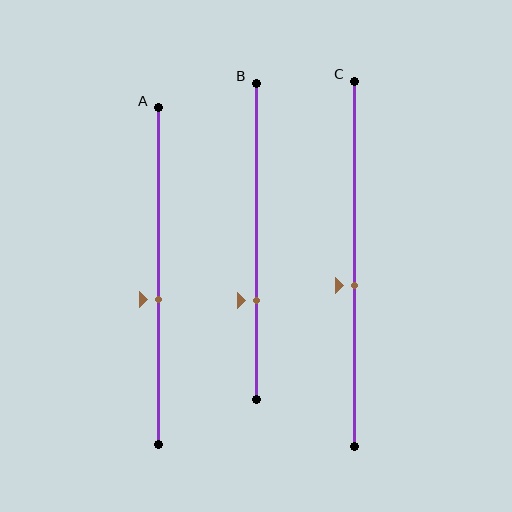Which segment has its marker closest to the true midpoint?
Segment C has its marker closest to the true midpoint.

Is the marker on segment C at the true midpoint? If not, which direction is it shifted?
No, the marker on segment C is shifted downward by about 6% of the segment length.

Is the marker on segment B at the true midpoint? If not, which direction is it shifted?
No, the marker on segment B is shifted downward by about 19% of the segment length.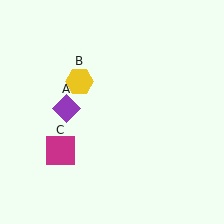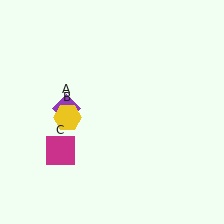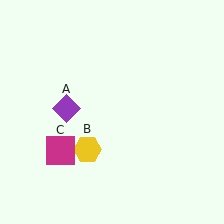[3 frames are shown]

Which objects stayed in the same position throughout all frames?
Purple diamond (object A) and magenta square (object C) remained stationary.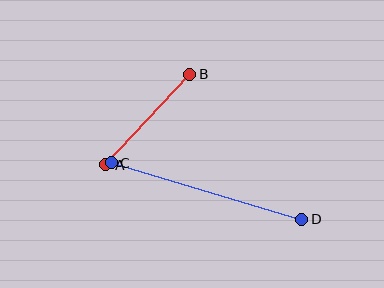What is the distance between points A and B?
The distance is approximately 123 pixels.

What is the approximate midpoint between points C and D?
The midpoint is at approximately (207, 191) pixels.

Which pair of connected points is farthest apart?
Points C and D are farthest apart.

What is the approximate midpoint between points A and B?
The midpoint is at approximately (148, 120) pixels.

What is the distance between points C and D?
The distance is approximately 199 pixels.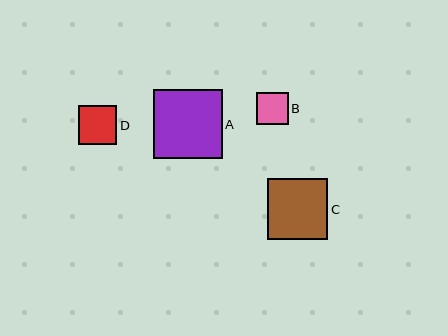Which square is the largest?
Square A is the largest with a size of approximately 69 pixels.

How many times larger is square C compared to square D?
Square C is approximately 1.6 times the size of square D.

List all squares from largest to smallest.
From largest to smallest: A, C, D, B.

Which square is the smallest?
Square B is the smallest with a size of approximately 32 pixels.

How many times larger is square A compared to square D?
Square A is approximately 1.8 times the size of square D.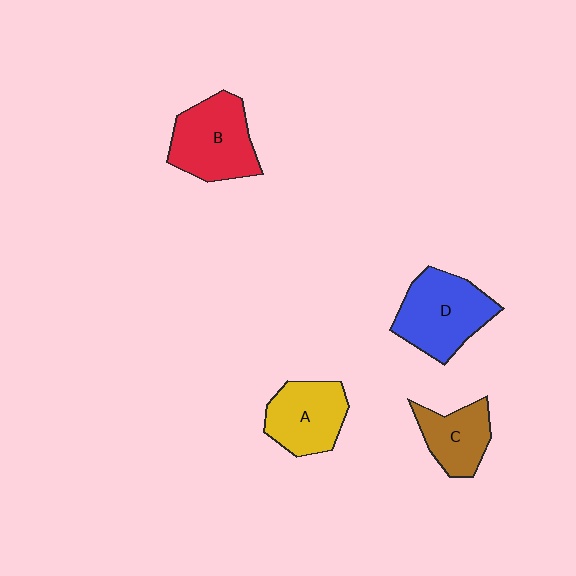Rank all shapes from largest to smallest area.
From largest to smallest: D (blue), B (red), A (yellow), C (brown).